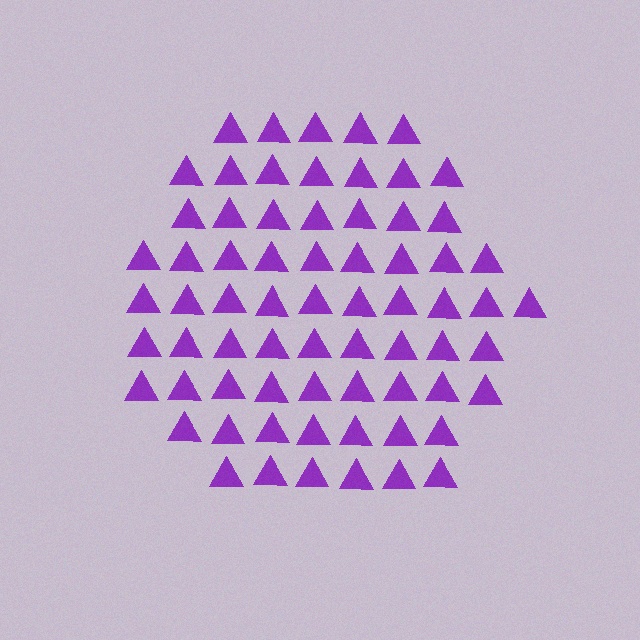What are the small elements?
The small elements are triangles.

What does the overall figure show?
The overall figure shows a hexagon.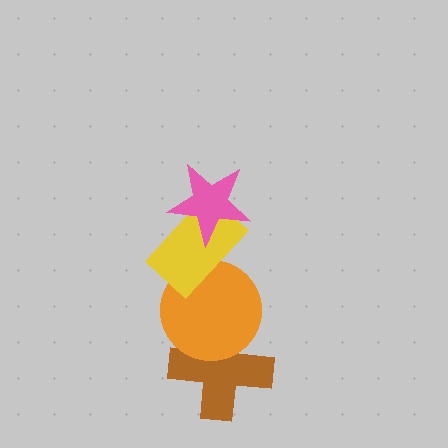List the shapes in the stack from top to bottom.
From top to bottom: the pink star, the yellow rectangle, the orange circle, the brown cross.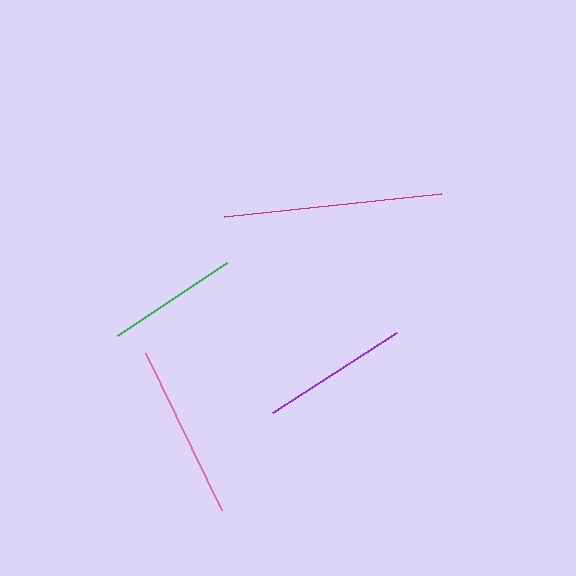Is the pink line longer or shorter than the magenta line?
The magenta line is longer than the pink line.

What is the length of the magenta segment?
The magenta segment is approximately 218 pixels long.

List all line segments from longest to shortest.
From longest to shortest: magenta, pink, purple, green.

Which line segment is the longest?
The magenta line is the longest at approximately 218 pixels.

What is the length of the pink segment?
The pink segment is approximately 175 pixels long.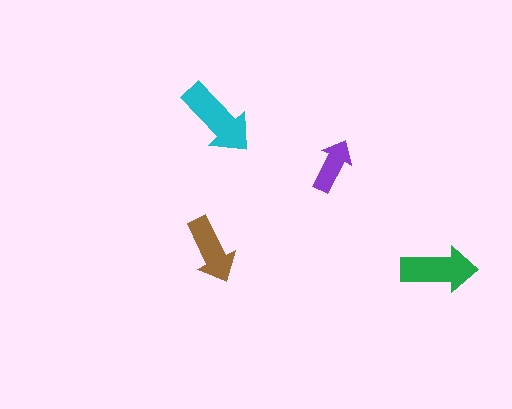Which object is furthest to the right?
The green arrow is rightmost.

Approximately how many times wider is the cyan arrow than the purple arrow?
About 1.5 times wider.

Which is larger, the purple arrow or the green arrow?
The green one.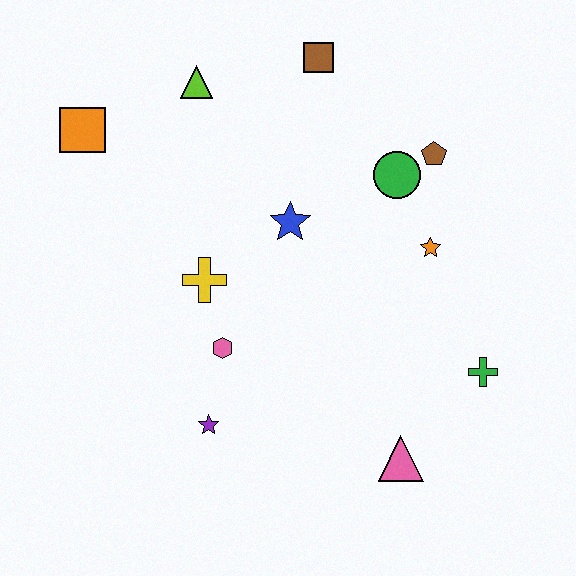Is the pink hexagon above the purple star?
Yes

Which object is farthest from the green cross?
The orange square is farthest from the green cross.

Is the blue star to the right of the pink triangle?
No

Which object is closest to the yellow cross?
The pink hexagon is closest to the yellow cross.